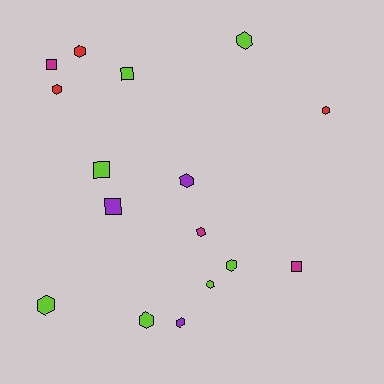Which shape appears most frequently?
Hexagon, with 11 objects.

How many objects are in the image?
There are 16 objects.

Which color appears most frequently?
Lime, with 7 objects.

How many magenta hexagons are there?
There is 1 magenta hexagon.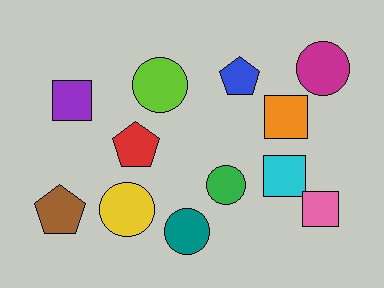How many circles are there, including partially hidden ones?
There are 5 circles.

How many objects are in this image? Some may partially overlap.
There are 12 objects.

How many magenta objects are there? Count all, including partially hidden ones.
There is 1 magenta object.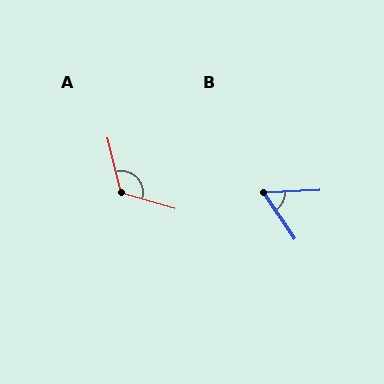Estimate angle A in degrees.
Approximately 121 degrees.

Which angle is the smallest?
B, at approximately 57 degrees.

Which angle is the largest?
A, at approximately 121 degrees.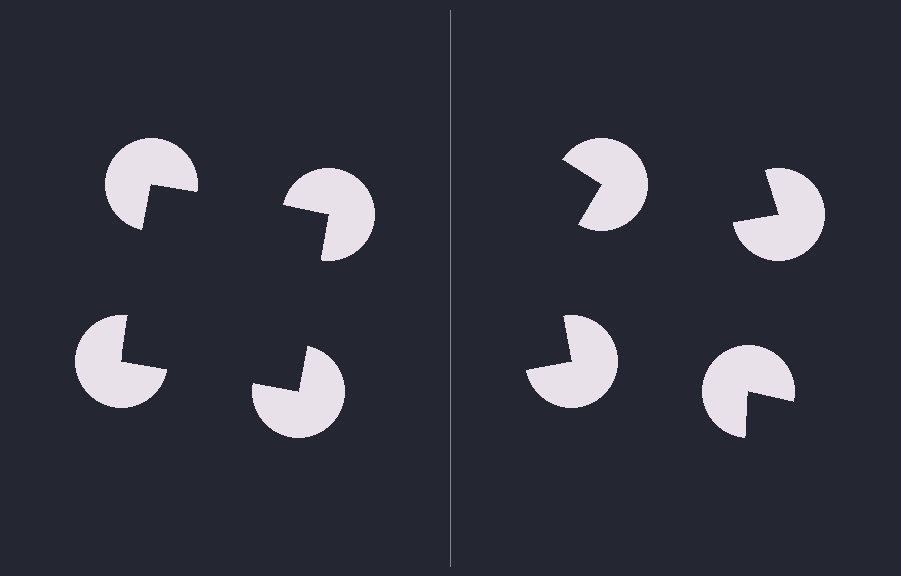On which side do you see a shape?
An illusory square appears on the left side. On the right side the wedge cuts are rotated, so no coherent shape forms.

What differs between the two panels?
The pac-man discs are positioned identically on both sides; only the wedge orientations differ. On the left they align to a square; on the right they are misaligned.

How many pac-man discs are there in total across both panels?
8 — 4 on each side.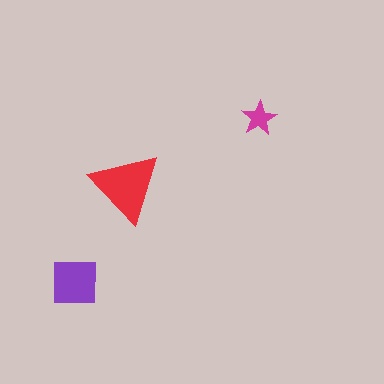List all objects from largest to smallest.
The red triangle, the purple square, the magenta star.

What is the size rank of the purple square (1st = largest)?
2nd.